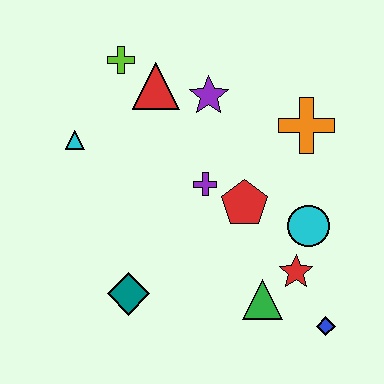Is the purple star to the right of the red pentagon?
No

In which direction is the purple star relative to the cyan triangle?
The purple star is to the right of the cyan triangle.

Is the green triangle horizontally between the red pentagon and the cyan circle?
Yes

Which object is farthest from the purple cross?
The blue diamond is farthest from the purple cross.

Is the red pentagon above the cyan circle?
Yes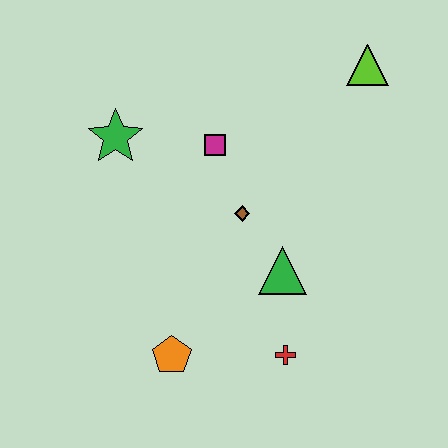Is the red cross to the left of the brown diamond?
No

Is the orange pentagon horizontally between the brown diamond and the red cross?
No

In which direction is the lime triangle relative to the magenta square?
The lime triangle is to the right of the magenta square.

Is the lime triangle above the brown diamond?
Yes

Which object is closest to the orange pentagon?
The red cross is closest to the orange pentagon.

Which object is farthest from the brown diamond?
The lime triangle is farthest from the brown diamond.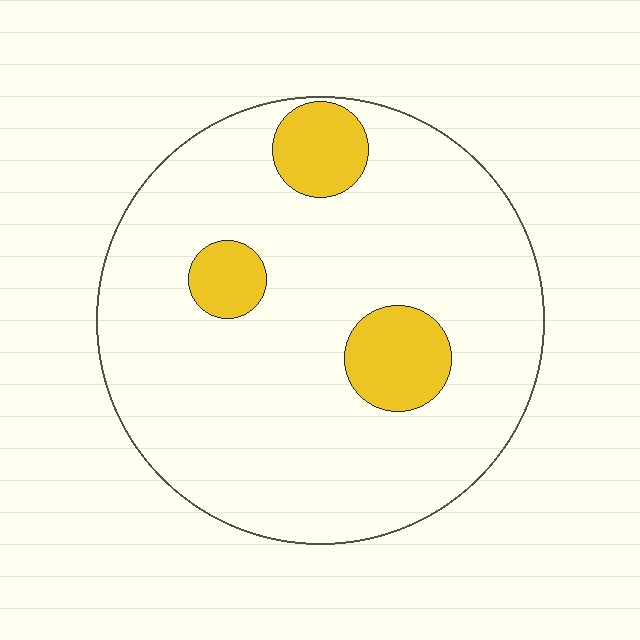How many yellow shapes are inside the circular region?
3.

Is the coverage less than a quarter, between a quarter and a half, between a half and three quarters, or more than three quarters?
Less than a quarter.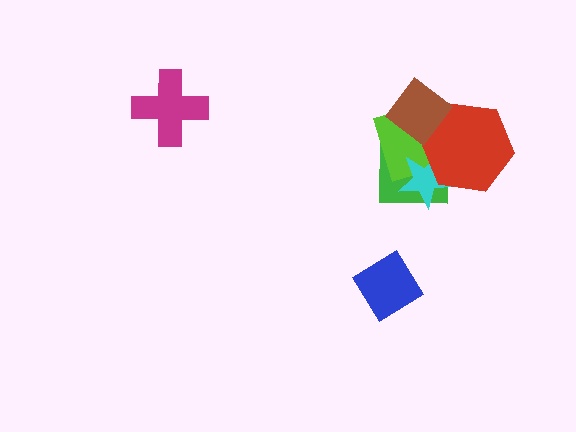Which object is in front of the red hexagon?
The brown diamond is in front of the red hexagon.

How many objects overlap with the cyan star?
3 objects overlap with the cyan star.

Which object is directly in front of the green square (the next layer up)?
The lime diamond is directly in front of the green square.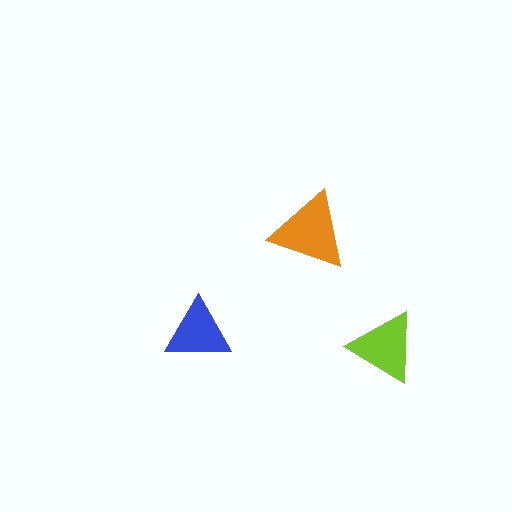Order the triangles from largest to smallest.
the orange one, the lime one, the blue one.